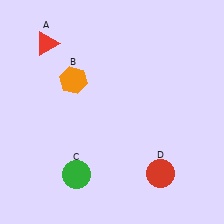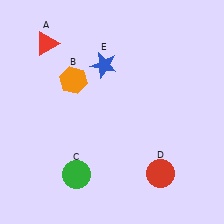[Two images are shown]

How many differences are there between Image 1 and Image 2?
There is 1 difference between the two images.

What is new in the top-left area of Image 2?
A blue star (E) was added in the top-left area of Image 2.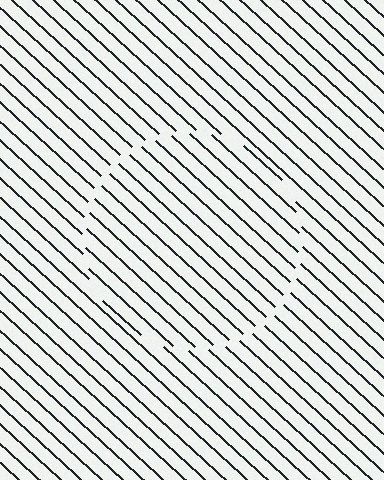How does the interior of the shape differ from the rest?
The interior of the shape contains the same grating, shifted by half a period — the contour is defined by the phase discontinuity where line-ends from the inner and outer gratings abut.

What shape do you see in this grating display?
An illusory circle. The interior of the shape contains the same grating, shifted by half a period — the contour is defined by the phase discontinuity where line-ends from the inner and outer gratings abut.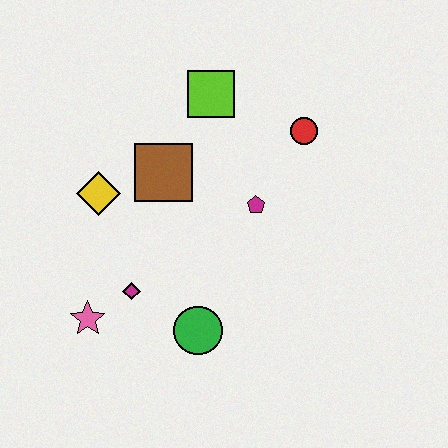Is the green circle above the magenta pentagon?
No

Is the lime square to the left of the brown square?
No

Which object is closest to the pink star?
The magenta diamond is closest to the pink star.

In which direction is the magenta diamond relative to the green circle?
The magenta diamond is to the left of the green circle.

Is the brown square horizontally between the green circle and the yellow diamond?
Yes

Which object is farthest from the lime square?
The pink star is farthest from the lime square.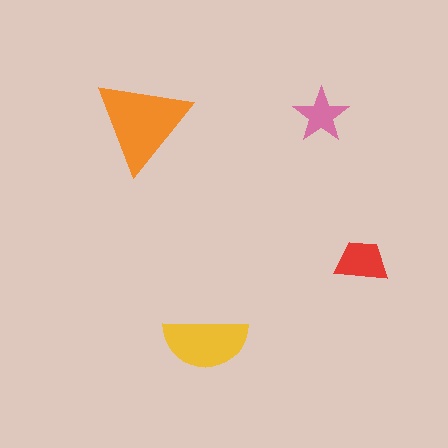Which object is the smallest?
The pink star.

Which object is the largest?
The orange triangle.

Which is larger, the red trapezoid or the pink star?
The red trapezoid.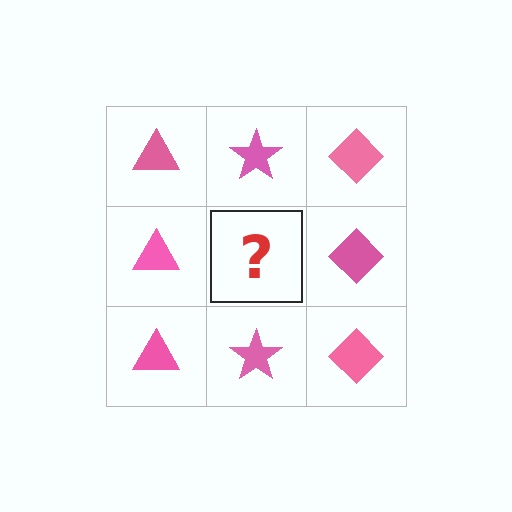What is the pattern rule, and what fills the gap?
The rule is that each column has a consistent shape. The gap should be filled with a pink star.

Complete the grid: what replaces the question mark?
The question mark should be replaced with a pink star.